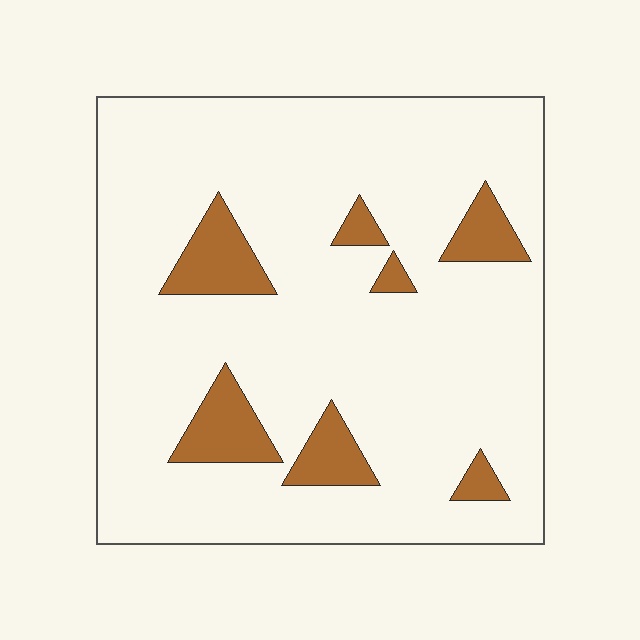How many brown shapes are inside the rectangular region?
7.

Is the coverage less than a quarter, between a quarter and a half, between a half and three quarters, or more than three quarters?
Less than a quarter.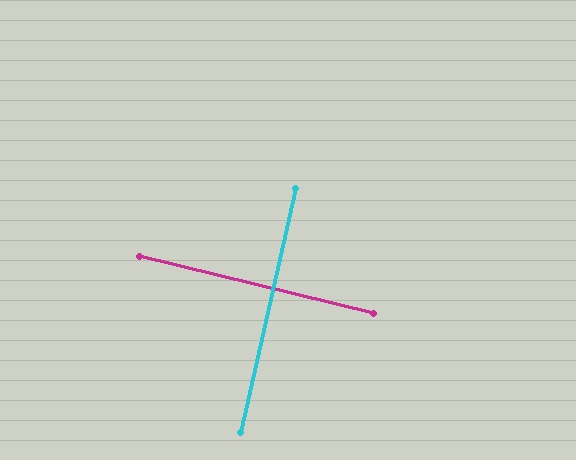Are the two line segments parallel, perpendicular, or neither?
Perpendicular — they meet at approximately 89°.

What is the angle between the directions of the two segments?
Approximately 89 degrees.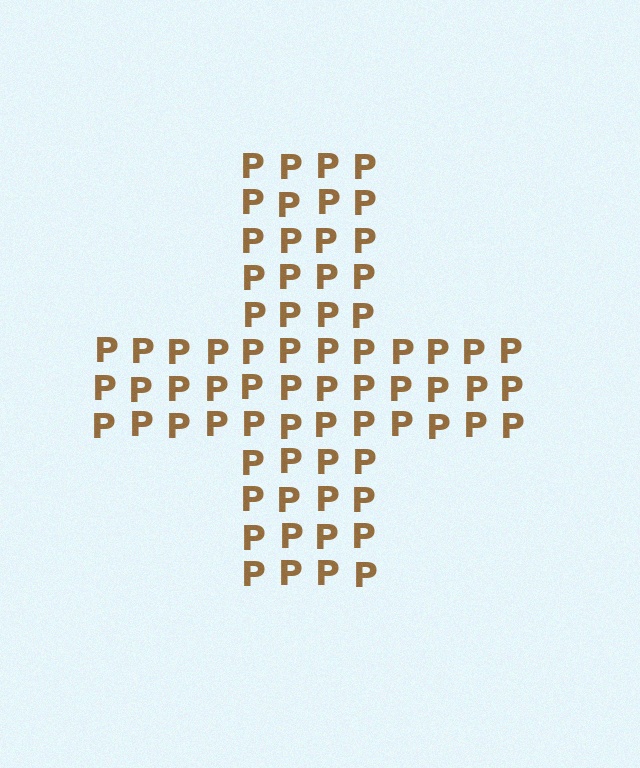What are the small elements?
The small elements are letter P's.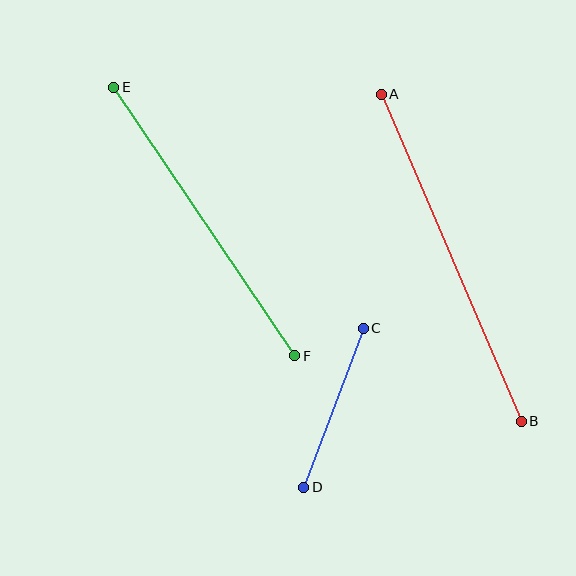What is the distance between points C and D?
The distance is approximately 170 pixels.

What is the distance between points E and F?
The distance is approximately 324 pixels.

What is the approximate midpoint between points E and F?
The midpoint is at approximately (204, 222) pixels.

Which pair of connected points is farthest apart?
Points A and B are farthest apart.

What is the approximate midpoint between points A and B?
The midpoint is at approximately (451, 258) pixels.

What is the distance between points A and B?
The distance is approximately 356 pixels.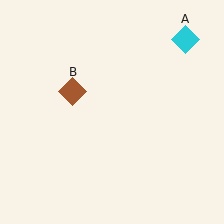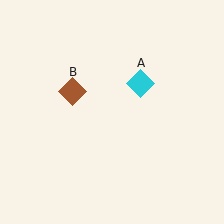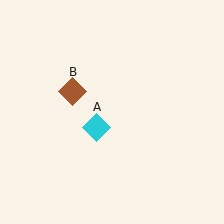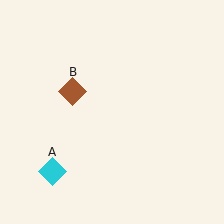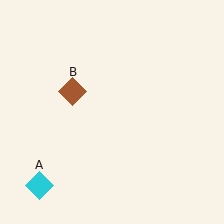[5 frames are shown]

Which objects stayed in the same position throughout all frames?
Brown diamond (object B) remained stationary.